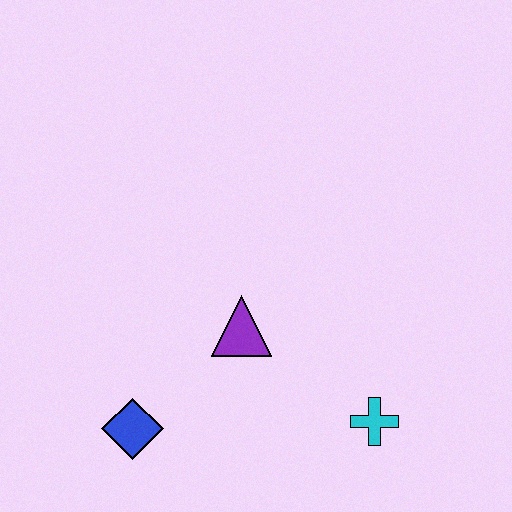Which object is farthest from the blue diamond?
The cyan cross is farthest from the blue diamond.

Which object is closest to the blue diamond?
The purple triangle is closest to the blue diamond.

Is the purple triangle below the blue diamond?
No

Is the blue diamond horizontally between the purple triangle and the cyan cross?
No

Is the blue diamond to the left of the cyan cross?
Yes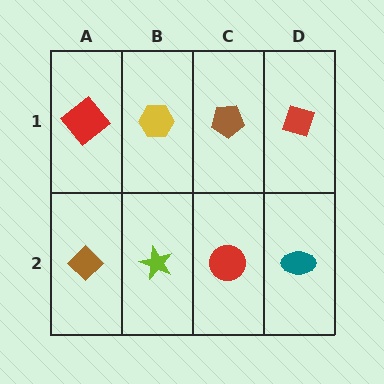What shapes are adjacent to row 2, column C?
A brown pentagon (row 1, column C), a lime star (row 2, column B), a teal ellipse (row 2, column D).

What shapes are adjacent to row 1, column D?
A teal ellipse (row 2, column D), a brown pentagon (row 1, column C).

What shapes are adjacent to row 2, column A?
A red diamond (row 1, column A), a lime star (row 2, column B).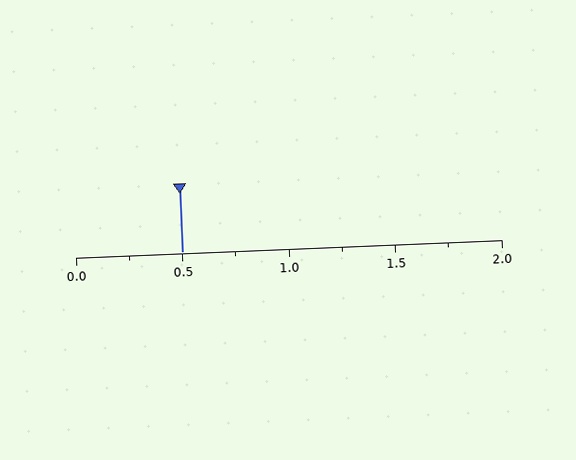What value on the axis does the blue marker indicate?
The marker indicates approximately 0.5.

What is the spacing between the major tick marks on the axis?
The major ticks are spaced 0.5 apart.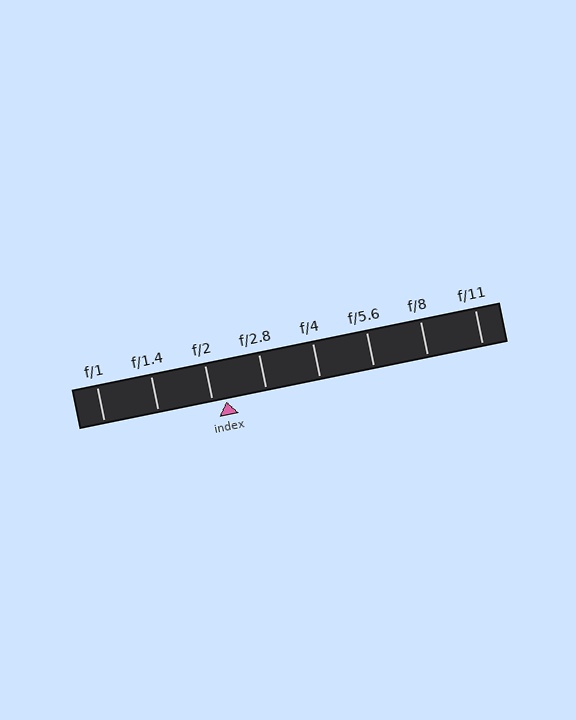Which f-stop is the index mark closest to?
The index mark is closest to f/2.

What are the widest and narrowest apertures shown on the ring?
The widest aperture shown is f/1 and the narrowest is f/11.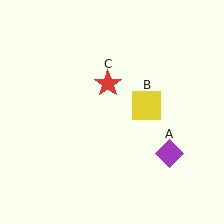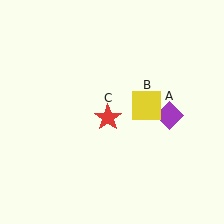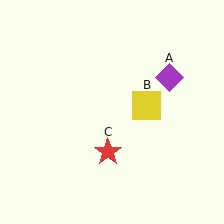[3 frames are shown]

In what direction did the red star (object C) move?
The red star (object C) moved down.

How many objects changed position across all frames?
2 objects changed position: purple diamond (object A), red star (object C).